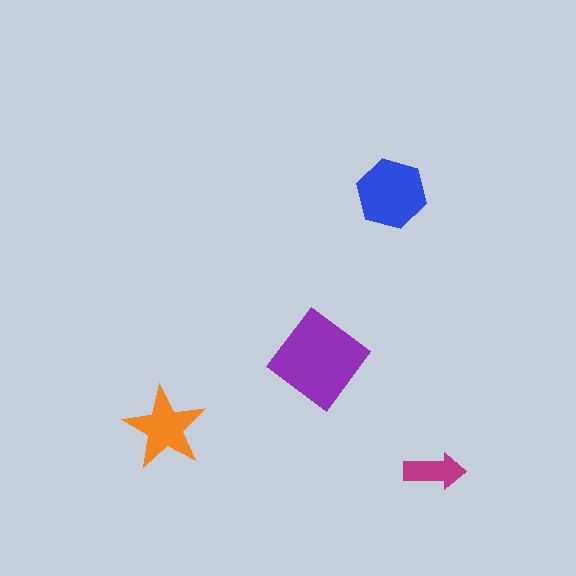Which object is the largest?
The purple diamond.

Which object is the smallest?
The magenta arrow.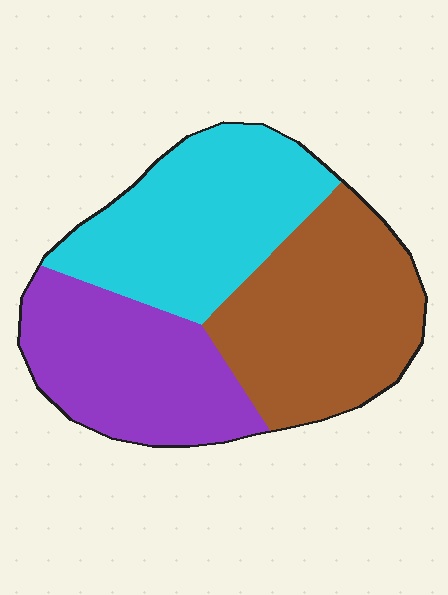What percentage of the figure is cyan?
Cyan covers around 35% of the figure.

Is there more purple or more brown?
Brown.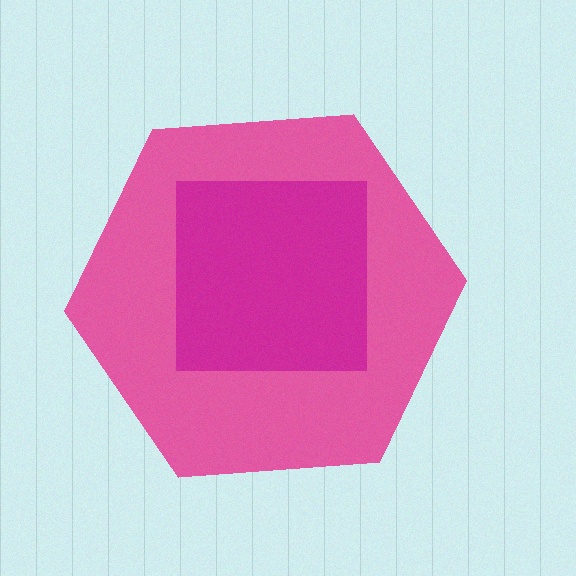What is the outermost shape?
The pink hexagon.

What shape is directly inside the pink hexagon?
The magenta square.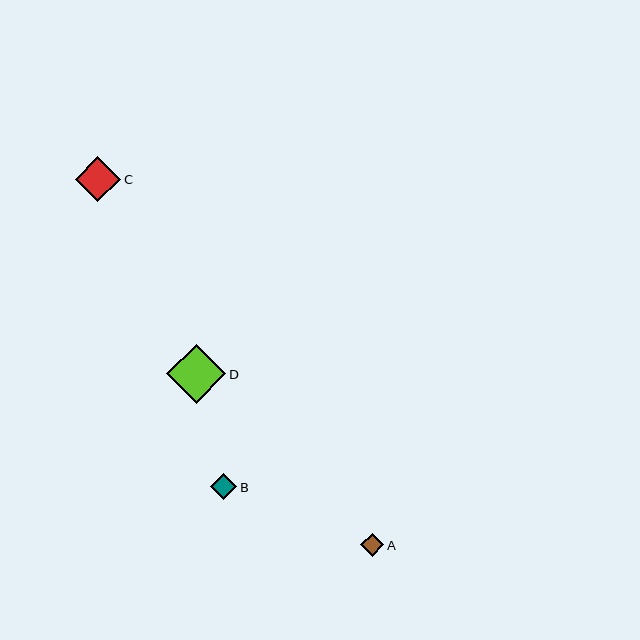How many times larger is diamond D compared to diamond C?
Diamond D is approximately 1.3 times the size of diamond C.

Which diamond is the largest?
Diamond D is the largest with a size of approximately 59 pixels.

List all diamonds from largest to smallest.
From largest to smallest: D, C, B, A.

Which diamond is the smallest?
Diamond A is the smallest with a size of approximately 23 pixels.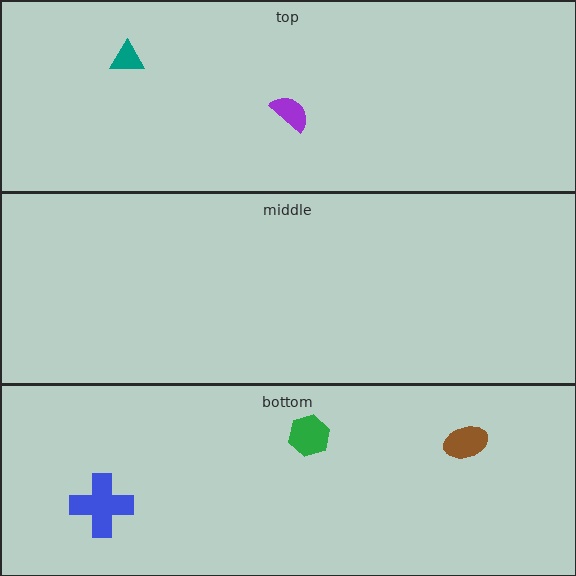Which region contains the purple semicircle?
The top region.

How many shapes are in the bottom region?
3.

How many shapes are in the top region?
2.